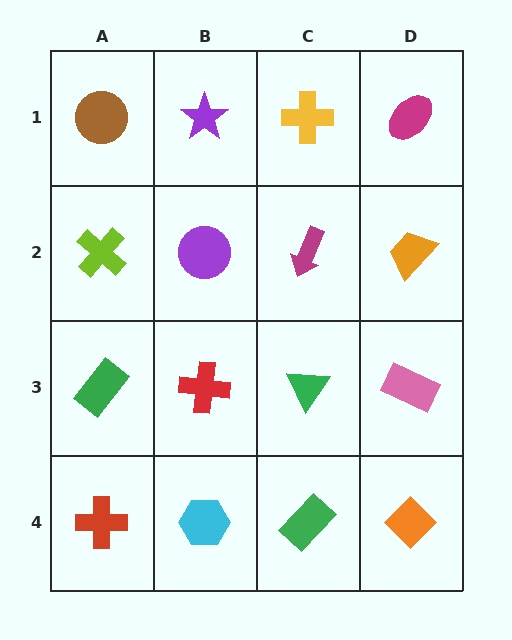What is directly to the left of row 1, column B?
A brown circle.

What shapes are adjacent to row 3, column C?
A magenta arrow (row 2, column C), a green rectangle (row 4, column C), a red cross (row 3, column B), a pink rectangle (row 3, column D).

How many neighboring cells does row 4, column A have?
2.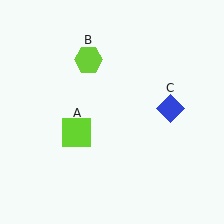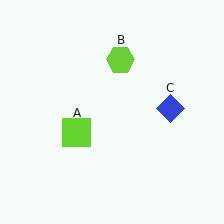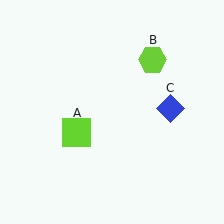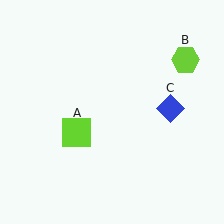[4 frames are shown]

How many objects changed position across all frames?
1 object changed position: lime hexagon (object B).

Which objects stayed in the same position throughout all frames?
Lime square (object A) and blue diamond (object C) remained stationary.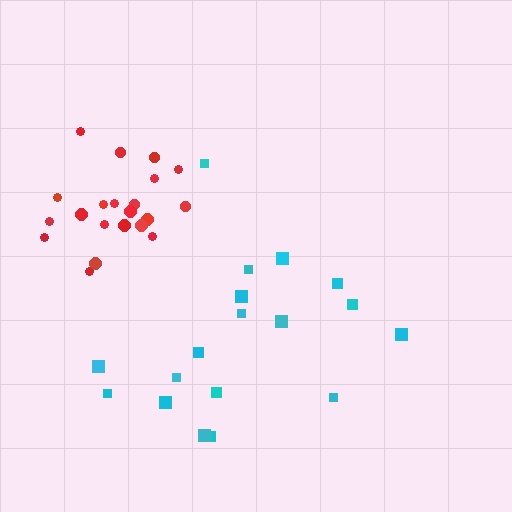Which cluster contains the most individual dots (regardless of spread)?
Red (21).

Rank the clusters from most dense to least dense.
red, cyan.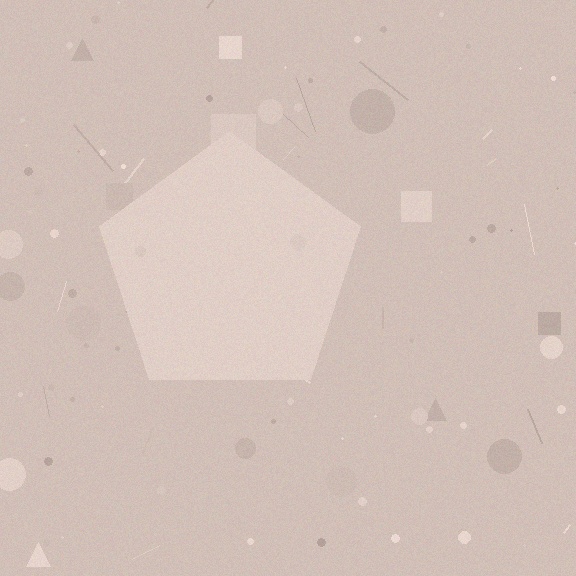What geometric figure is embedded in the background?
A pentagon is embedded in the background.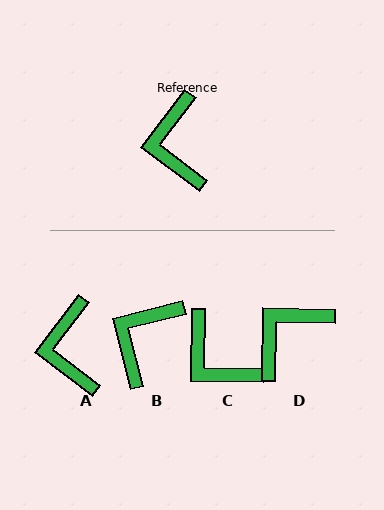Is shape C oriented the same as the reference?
No, it is off by about 37 degrees.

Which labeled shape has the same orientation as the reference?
A.